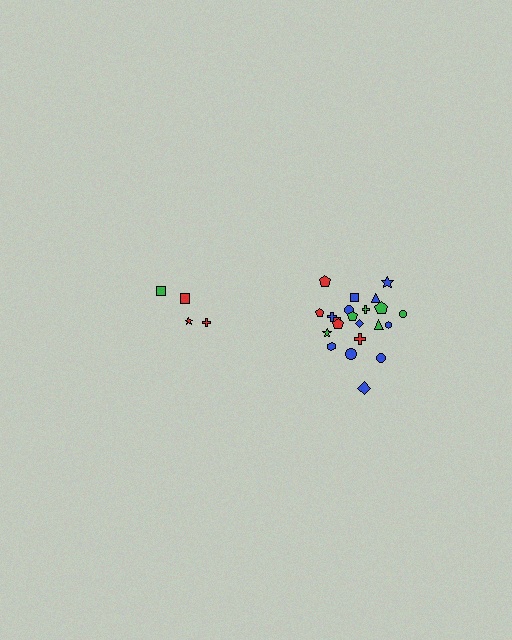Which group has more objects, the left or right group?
The right group.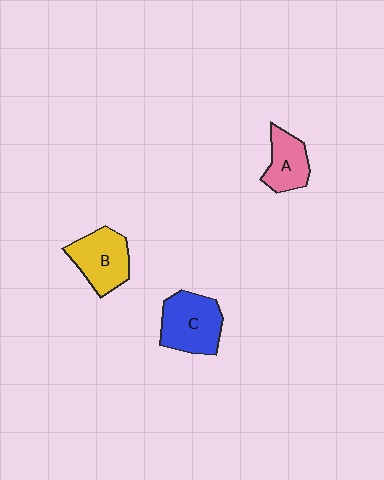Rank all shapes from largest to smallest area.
From largest to smallest: C (blue), B (yellow), A (pink).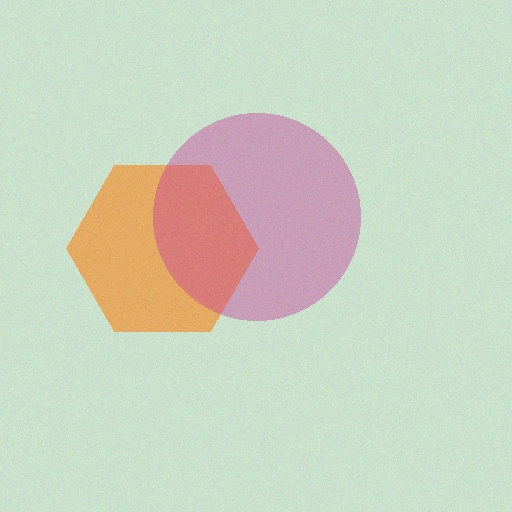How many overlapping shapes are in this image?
There are 2 overlapping shapes in the image.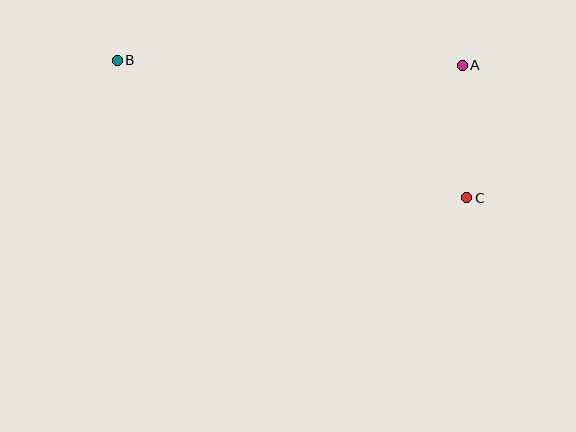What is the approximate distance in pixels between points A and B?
The distance between A and B is approximately 345 pixels.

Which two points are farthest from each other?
Points B and C are farthest from each other.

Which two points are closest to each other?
Points A and C are closest to each other.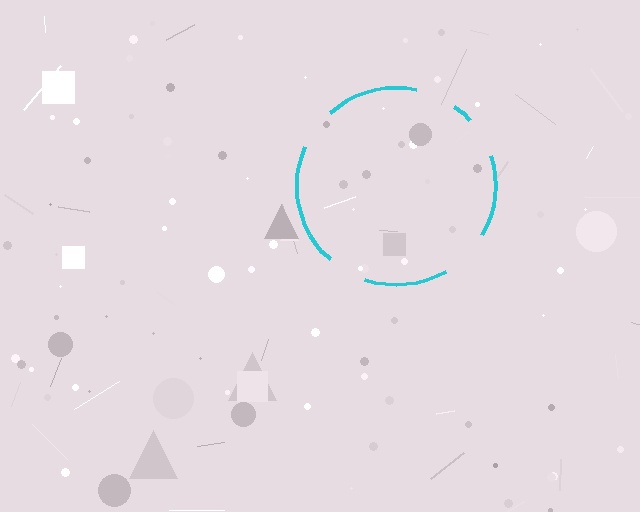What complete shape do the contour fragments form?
The contour fragments form a circle.